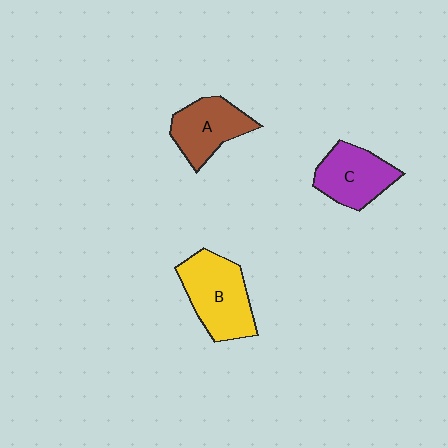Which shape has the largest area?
Shape B (yellow).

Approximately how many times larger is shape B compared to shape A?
Approximately 1.3 times.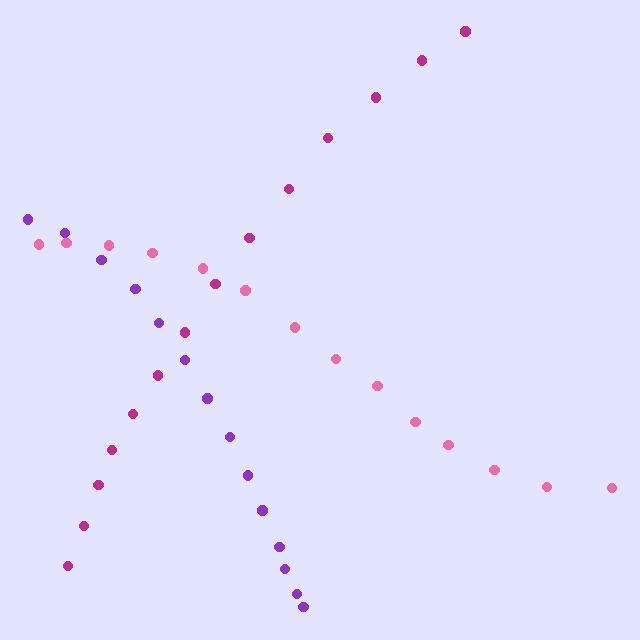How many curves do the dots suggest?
There are 3 distinct paths.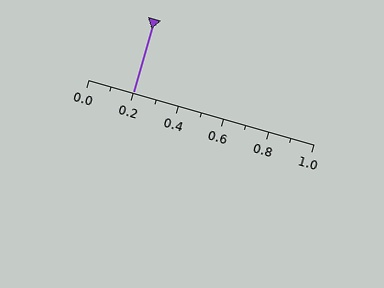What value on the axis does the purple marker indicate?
The marker indicates approximately 0.2.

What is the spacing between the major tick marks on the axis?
The major ticks are spaced 0.2 apart.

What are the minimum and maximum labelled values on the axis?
The axis runs from 0.0 to 1.0.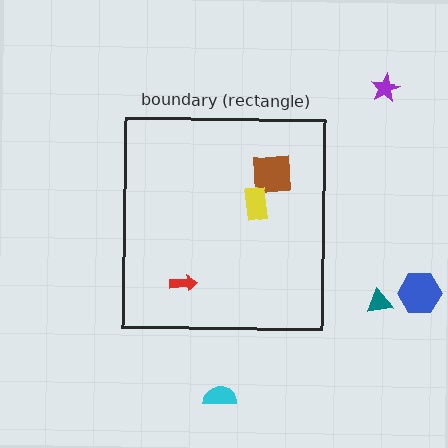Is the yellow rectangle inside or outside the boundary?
Inside.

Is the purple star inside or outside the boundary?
Outside.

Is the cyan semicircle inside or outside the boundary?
Outside.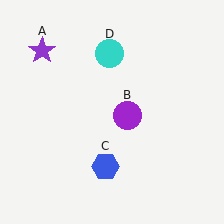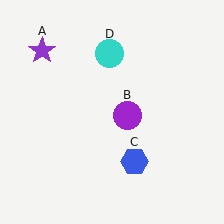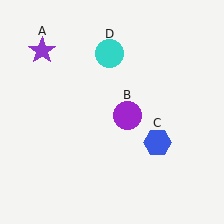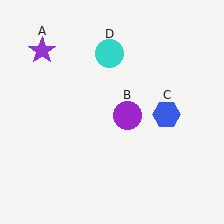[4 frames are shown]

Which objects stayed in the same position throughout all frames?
Purple star (object A) and purple circle (object B) and cyan circle (object D) remained stationary.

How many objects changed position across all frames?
1 object changed position: blue hexagon (object C).